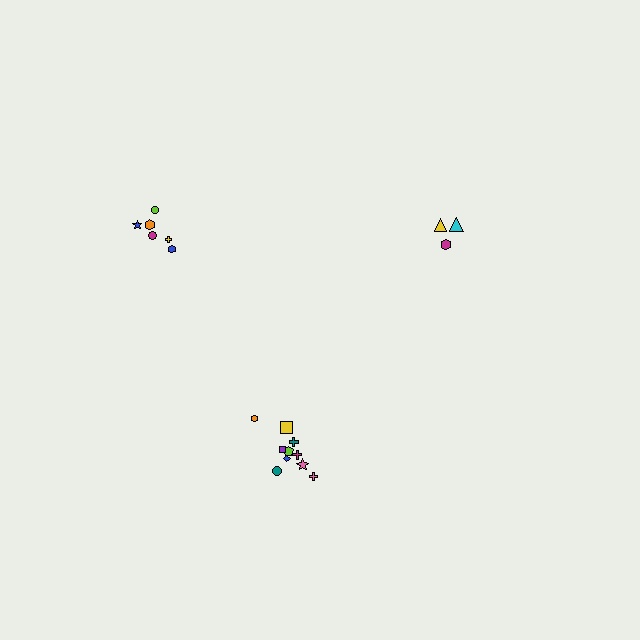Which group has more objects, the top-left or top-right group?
The top-left group.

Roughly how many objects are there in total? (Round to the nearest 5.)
Roughly 20 objects in total.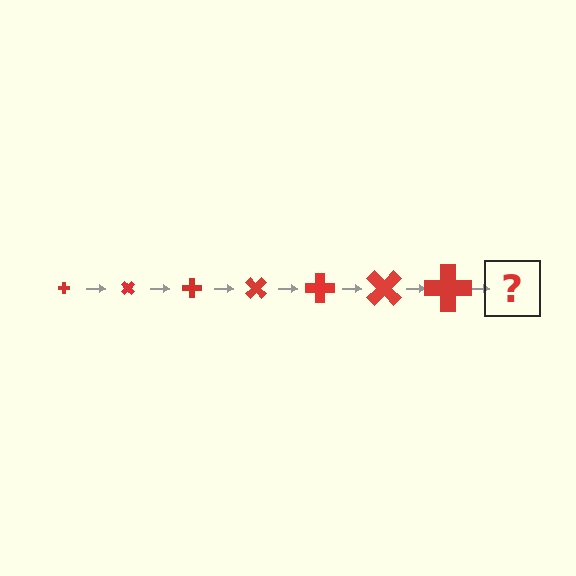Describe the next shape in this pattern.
It should be a cross, larger than the previous one and rotated 315 degrees from the start.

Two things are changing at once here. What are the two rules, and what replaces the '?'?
The two rules are that the cross grows larger each step and it rotates 45 degrees each step. The '?' should be a cross, larger than the previous one and rotated 315 degrees from the start.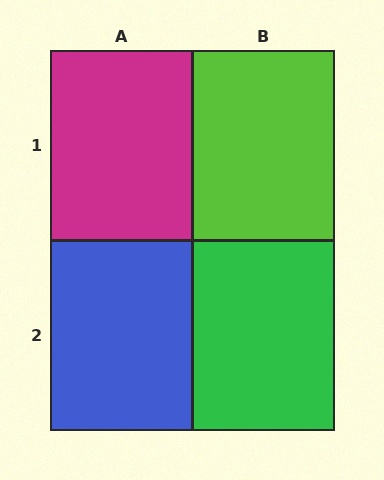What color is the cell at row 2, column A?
Blue.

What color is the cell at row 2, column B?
Green.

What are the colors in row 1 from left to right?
Magenta, lime.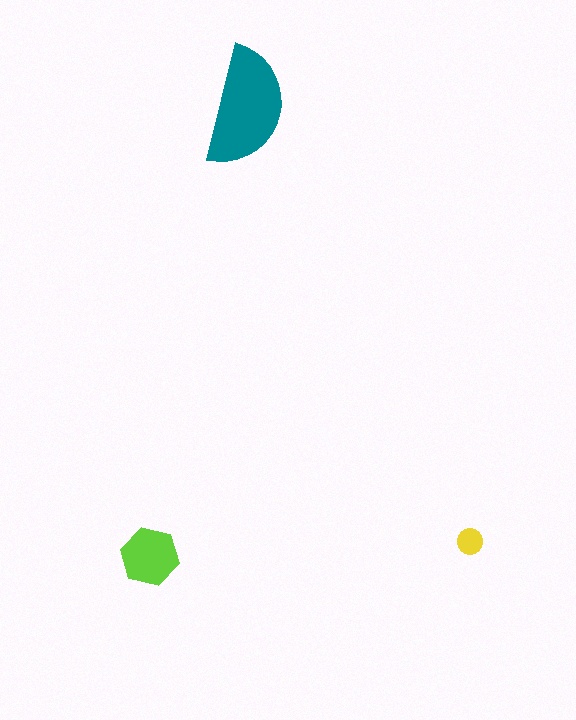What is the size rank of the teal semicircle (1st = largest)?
1st.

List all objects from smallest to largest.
The yellow circle, the lime hexagon, the teal semicircle.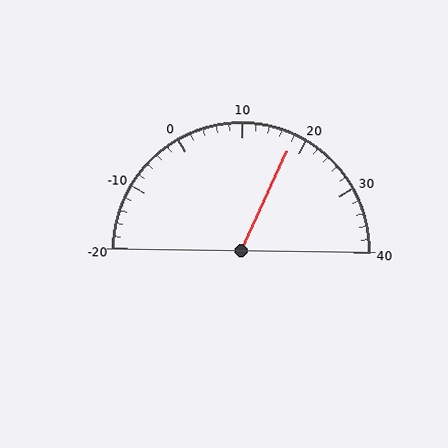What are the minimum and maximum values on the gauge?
The gauge ranges from -20 to 40.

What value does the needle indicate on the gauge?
The needle indicates approximately 18.